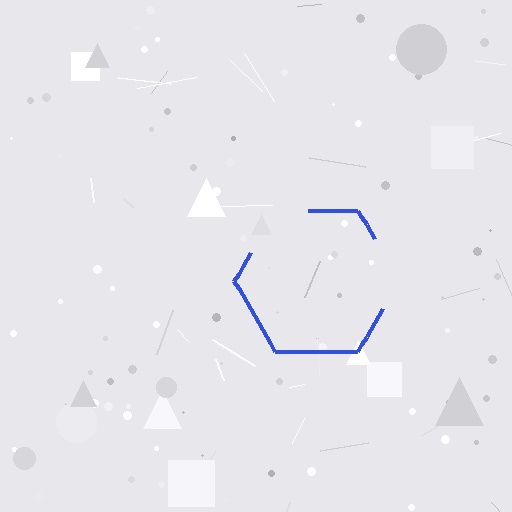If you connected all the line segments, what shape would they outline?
They would outline a hexagon.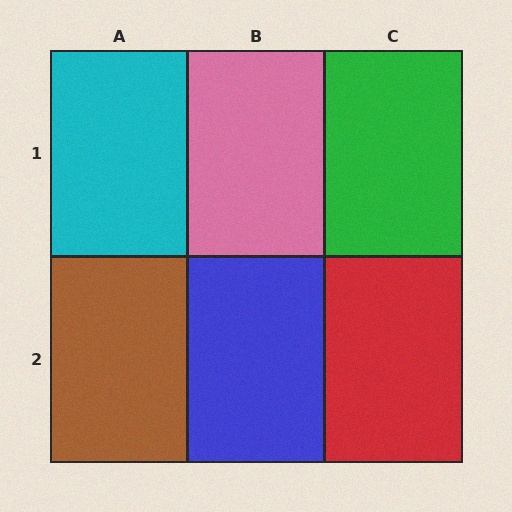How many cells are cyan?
1 cell is cyan.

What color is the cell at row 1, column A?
Cyan.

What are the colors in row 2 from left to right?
Brown, blue, red.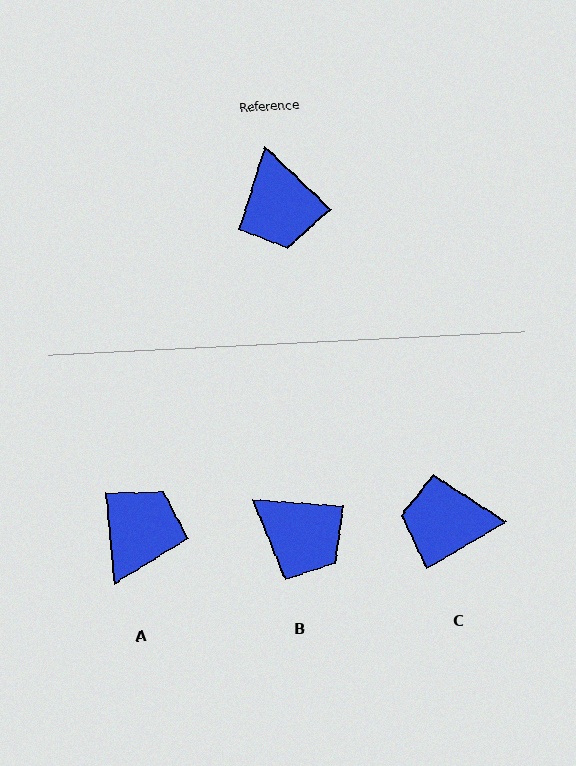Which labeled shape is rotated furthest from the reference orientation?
A, about 139 degrees away.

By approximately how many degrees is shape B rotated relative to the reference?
Approximately 40 degrees counter-clockwise.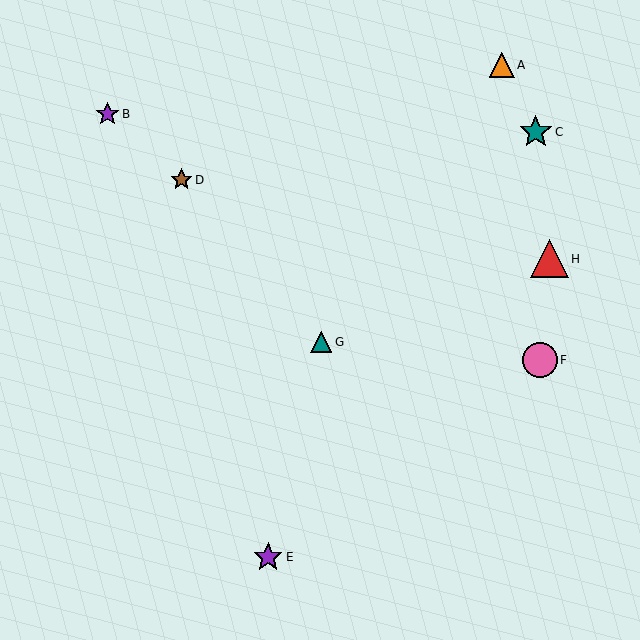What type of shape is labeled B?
Shape B is a purple star.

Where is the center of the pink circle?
The center of the pink circle is at (540, 360).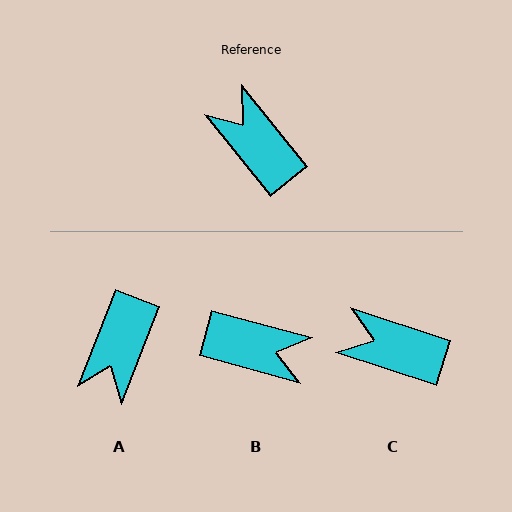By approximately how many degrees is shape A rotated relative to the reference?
Approximately 119 degrees counter-clockwise.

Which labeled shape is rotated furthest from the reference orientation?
B, about 144 degrees away.